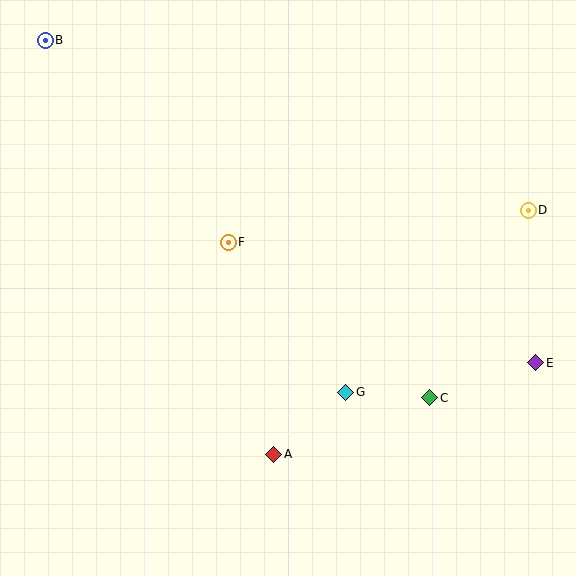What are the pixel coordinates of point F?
Point F is at (228, 242).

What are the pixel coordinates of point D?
Point D is at (528, 210).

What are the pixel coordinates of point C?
Point C is at (430, 398).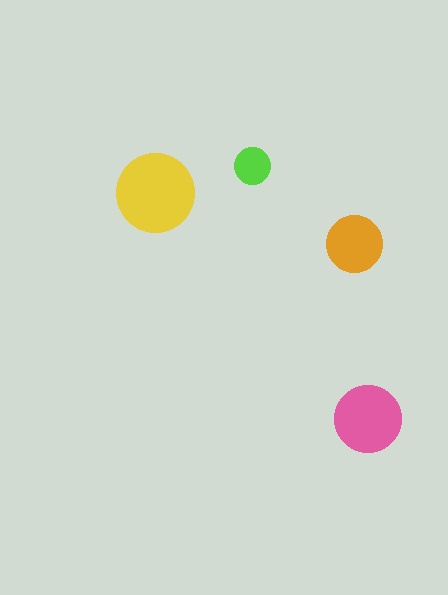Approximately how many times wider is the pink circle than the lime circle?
About 2 times wider.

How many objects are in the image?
There are 4 objects in the image.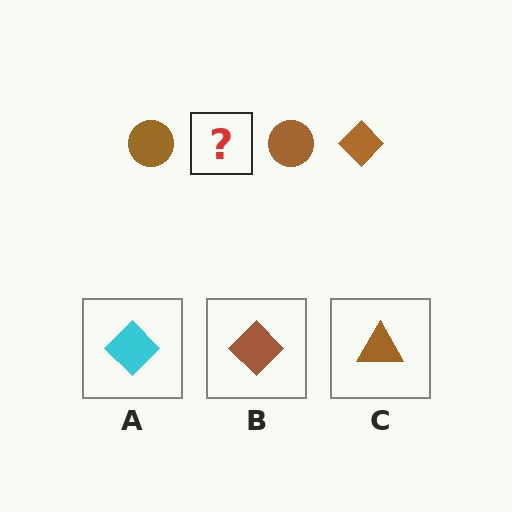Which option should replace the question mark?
Option B.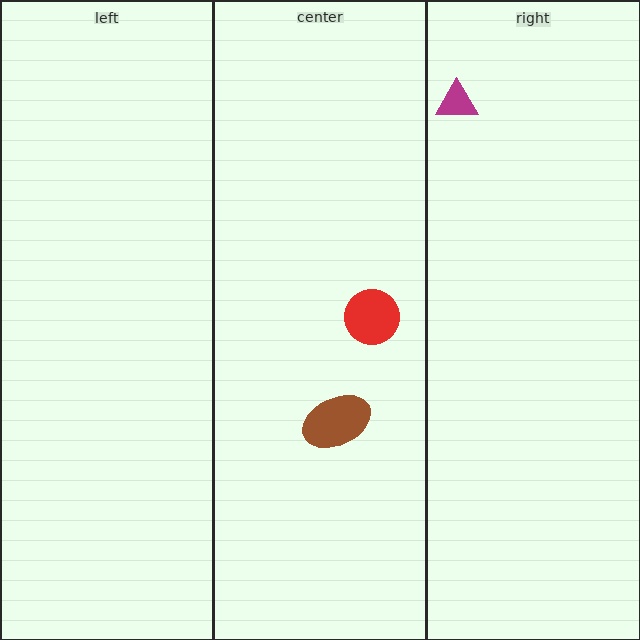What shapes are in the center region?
The brown ellipse, the red circle.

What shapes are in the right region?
The magenta triangle.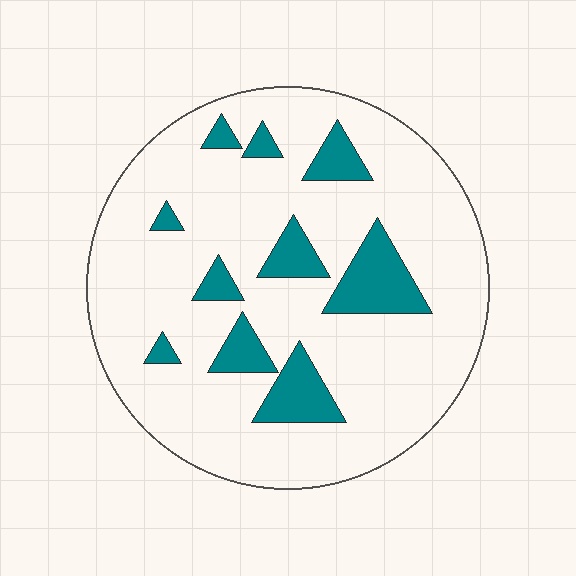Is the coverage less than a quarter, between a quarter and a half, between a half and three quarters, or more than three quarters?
Less than a quarter.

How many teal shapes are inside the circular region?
10.